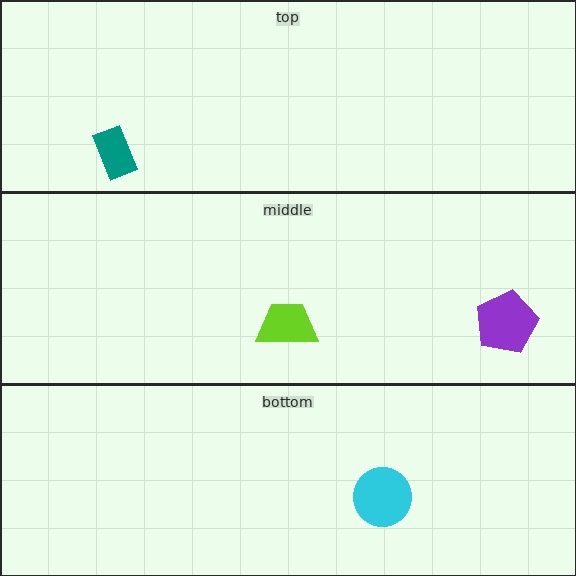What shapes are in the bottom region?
The cyan circle.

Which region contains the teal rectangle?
The top region.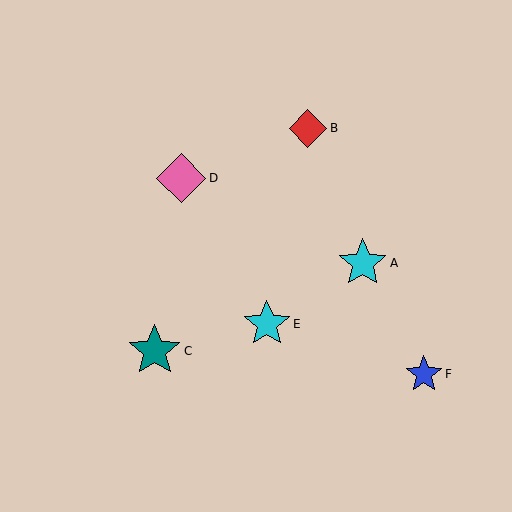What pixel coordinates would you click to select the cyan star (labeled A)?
Click at (363, 263) to select the cyan star A.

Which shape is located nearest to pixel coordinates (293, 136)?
The red diamond (labeled B) at (308, 128) is nearest to that location.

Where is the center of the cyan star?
The center of the cyan star is at (267, 324).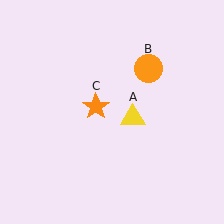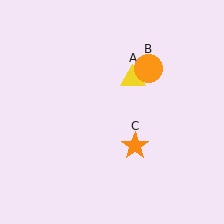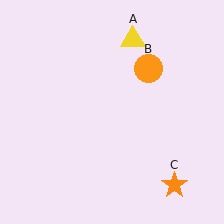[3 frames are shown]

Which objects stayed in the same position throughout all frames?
Orange circle (object B) remained stationary.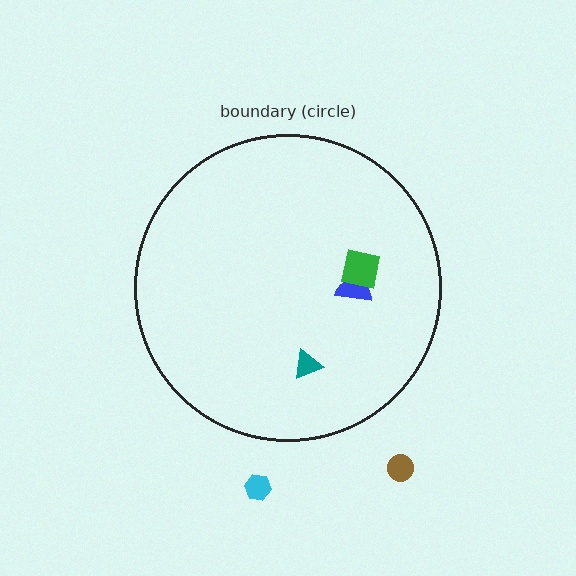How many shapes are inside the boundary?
3 inside, 2 outside.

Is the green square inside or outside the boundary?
Inside.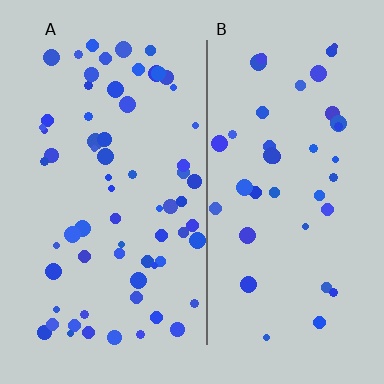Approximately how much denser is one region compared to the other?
Approximately 1.7× — region A over region B.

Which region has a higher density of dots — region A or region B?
A (the left).